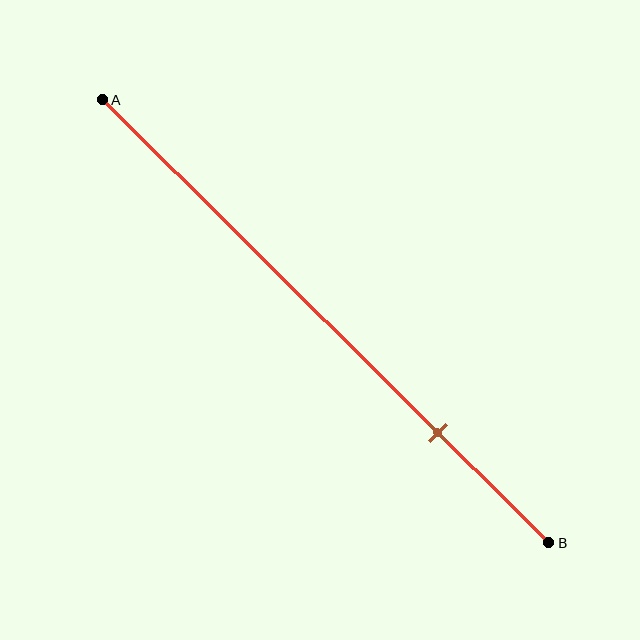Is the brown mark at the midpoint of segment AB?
No, the mark is at about 75% from A, not at the 50% midpoint.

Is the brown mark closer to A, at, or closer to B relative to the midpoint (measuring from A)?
The brown mark is closer to point B than the midpoint of segment AB.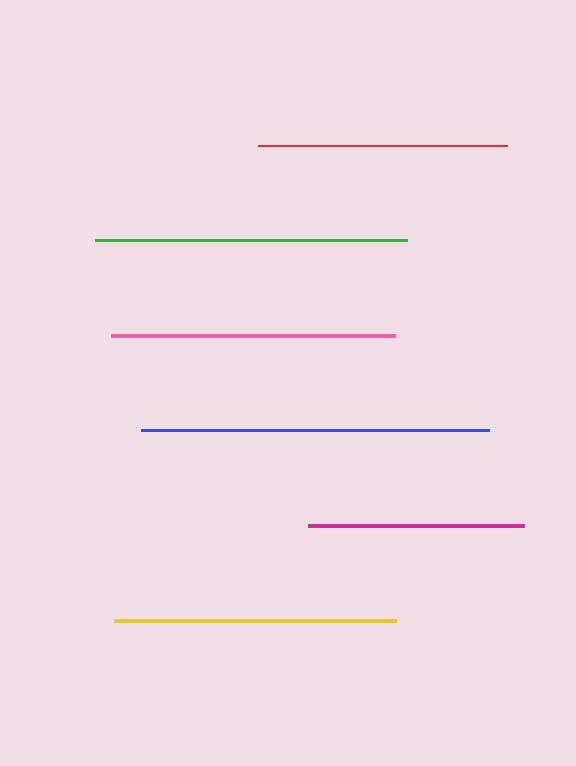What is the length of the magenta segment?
The magenta segment is approximately 216 pixels long.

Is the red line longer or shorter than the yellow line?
The yellow line is longer than the red line.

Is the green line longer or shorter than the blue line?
The blue line is longer than the green line.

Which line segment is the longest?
The blue line is the longest at approximately 349 pixels.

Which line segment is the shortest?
The magenta line is the shortest at approximately 216 pixels.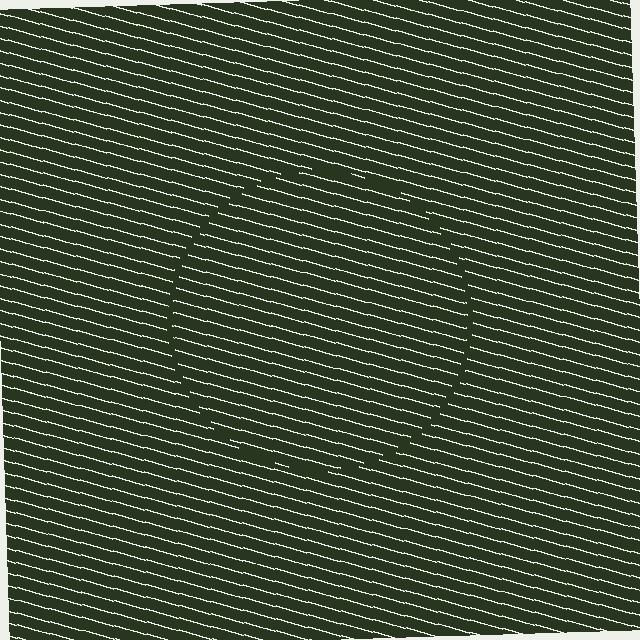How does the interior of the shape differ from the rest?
The interior of the shape contains the same grating, shifted by half a period — the contour is defined by the phase discontinuity where line-ends from the inner and outer gratings abut.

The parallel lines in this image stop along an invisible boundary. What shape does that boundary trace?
An illusory circle. The interior of the shape contains the same grating, shifted by half a period — the contour is defined by the phase discontinuity where line-ends from the inner and outer gratings abut.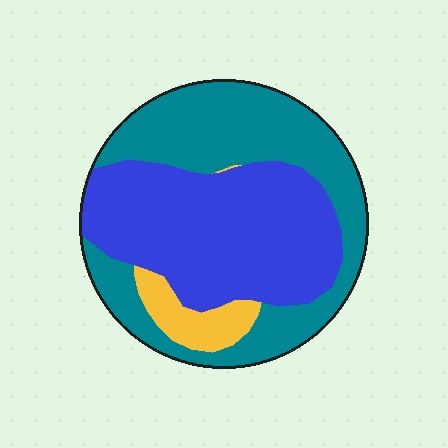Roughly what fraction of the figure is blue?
Blue takes up about one half (1/2) of the figure.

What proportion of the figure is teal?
Teal covers 46% of the figure.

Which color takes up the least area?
Yellow, at roughly 10%.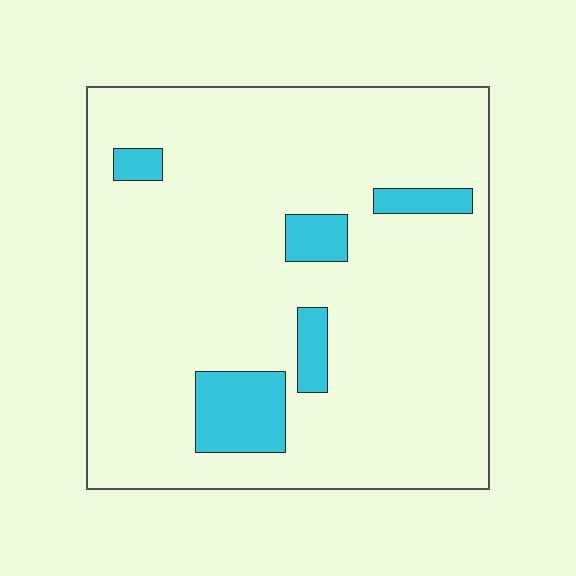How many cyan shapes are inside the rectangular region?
5.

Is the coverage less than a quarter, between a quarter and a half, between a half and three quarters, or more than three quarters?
Less than a quarter.